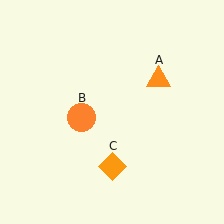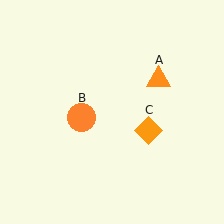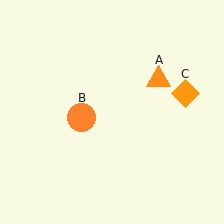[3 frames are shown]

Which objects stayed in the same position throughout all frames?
Orange triangle (object A) and orange circle (object B) remained stationary.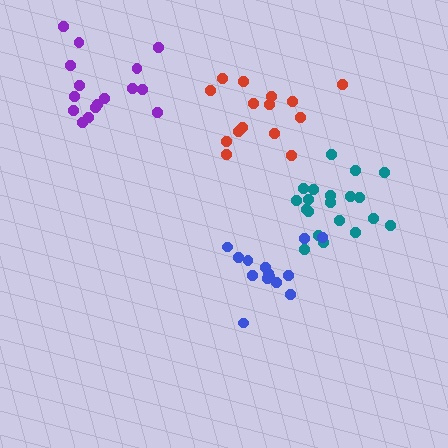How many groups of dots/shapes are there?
There are 4 groups.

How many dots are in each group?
Group 1: 15 dots, Group 2: 20 dots, Group 3: 16 dots, Group 4: 14 dots (65 total).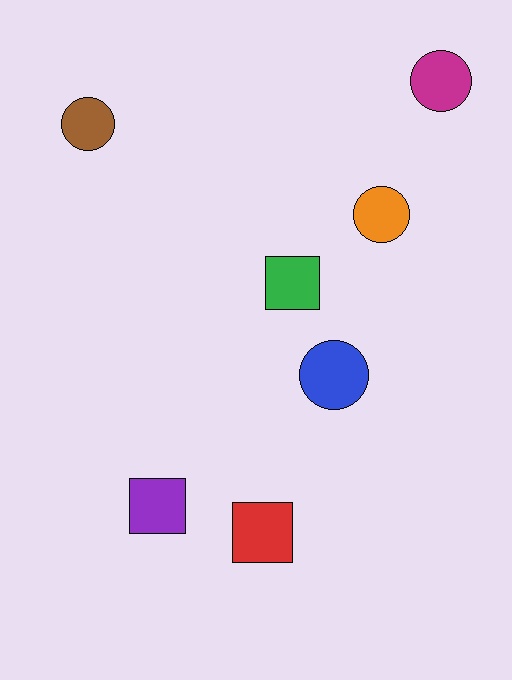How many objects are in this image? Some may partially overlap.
There are 7 objects.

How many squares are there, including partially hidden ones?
There are 3 squares.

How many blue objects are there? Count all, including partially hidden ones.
There is 1 blue object.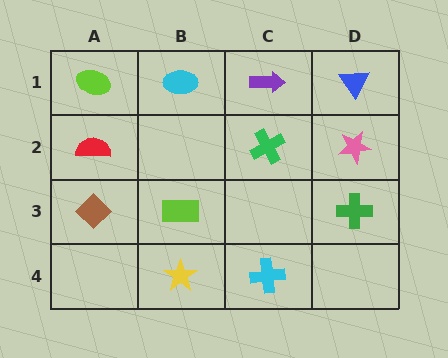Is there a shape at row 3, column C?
No, that cell is empty.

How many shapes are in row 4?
2 shapes.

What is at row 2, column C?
A green cross.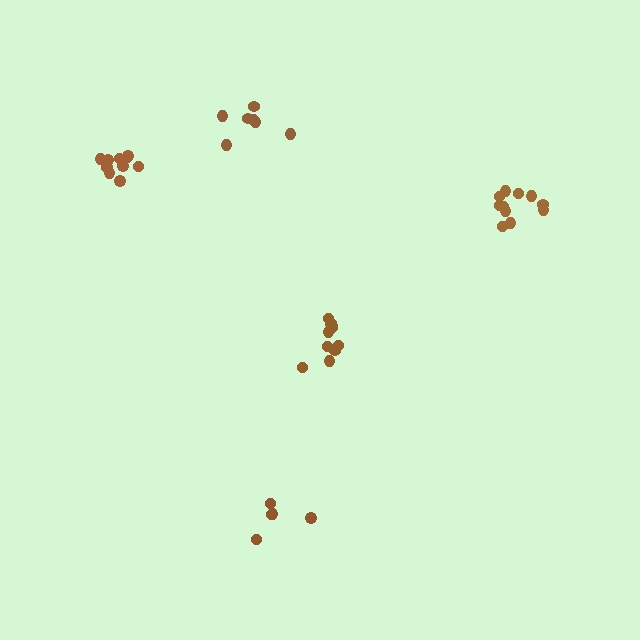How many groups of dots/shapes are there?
There are 5 groups.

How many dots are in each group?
Group 1: 10 dots, Group 2: 10 dots, Group 3: 11 dots, Group 4: 7 dots, Group 5: 5 dots (43 total).